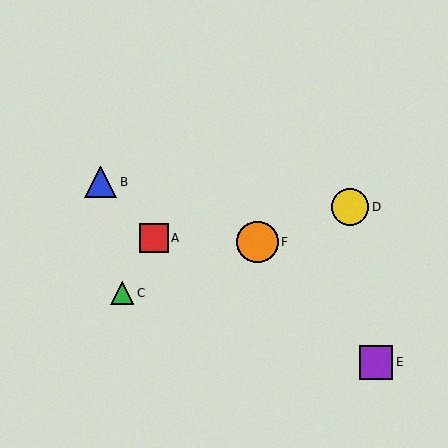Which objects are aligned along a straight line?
Objects C, D, F are aligned along a straight line.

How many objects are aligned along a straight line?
3 objects (C, D, F) are aligned along a straight line.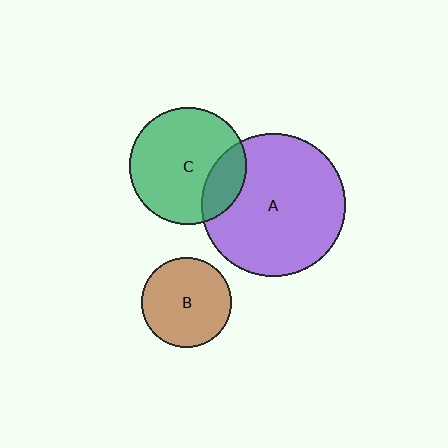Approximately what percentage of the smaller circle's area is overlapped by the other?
Approximately 20%.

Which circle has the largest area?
Circle A (purple).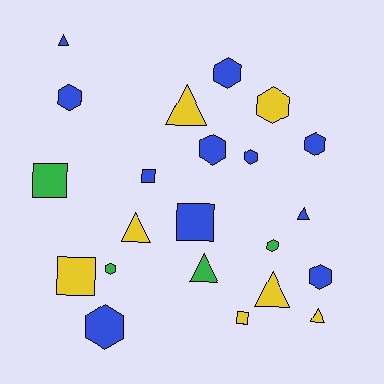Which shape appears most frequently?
Hexagon, with 10 objects.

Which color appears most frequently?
Blue, with 11 objects.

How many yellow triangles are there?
There are 4 yellow triangles.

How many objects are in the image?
There are 22 objects.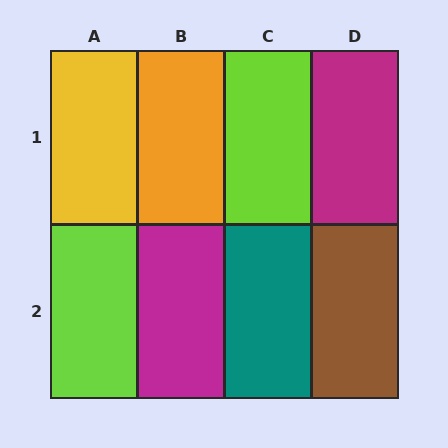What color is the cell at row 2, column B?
Magenta.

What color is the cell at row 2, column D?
Brown.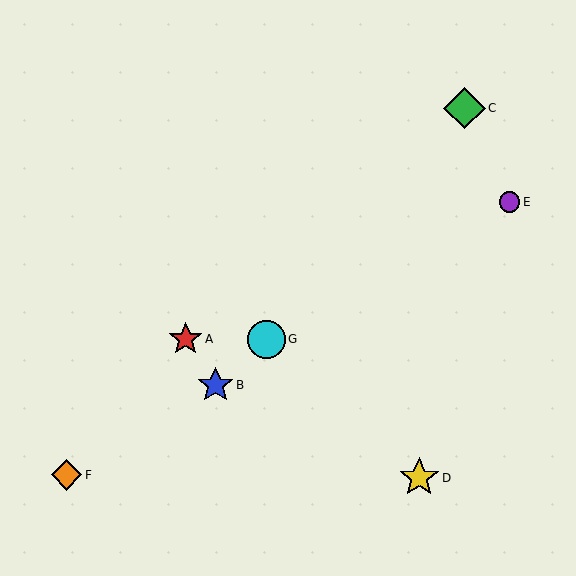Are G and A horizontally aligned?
Yes, both are at y≈339.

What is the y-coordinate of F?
Object F is at y≈475.